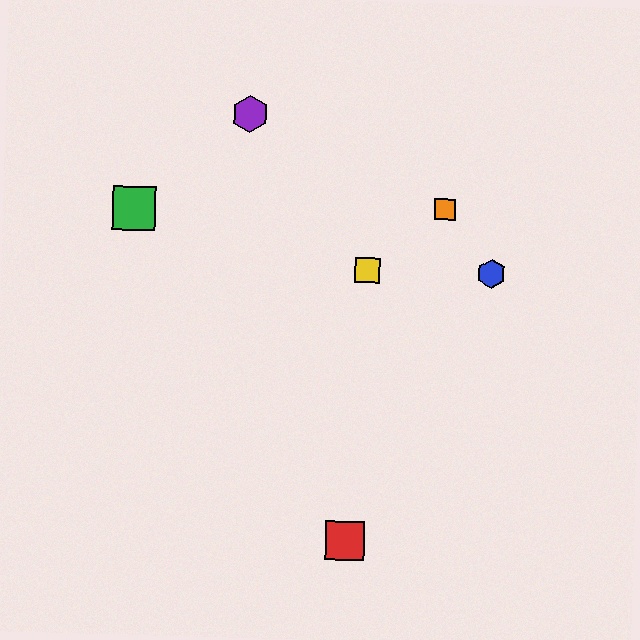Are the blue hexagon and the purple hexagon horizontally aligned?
No, the blue hexagon is at y≈274 and the purple hexagon is at y≈114.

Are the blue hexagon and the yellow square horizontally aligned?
Yes, both are at y≈274.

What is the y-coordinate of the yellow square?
The yellow square is at y≈270.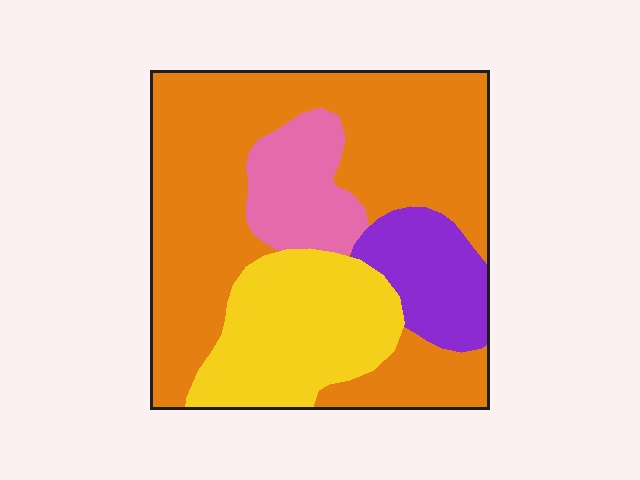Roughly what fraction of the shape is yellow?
Yellow covers 22% of the shape.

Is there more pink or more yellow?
Yellow.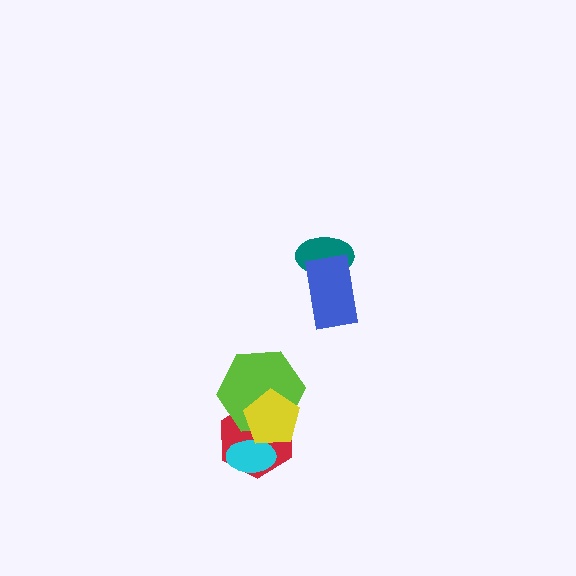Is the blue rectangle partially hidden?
No, no other shape covers it.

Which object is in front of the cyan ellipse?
The yellow pentagon is in front of the cyan ellipse.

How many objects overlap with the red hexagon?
3 objects overlap with the red hexagon.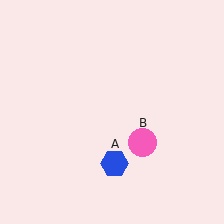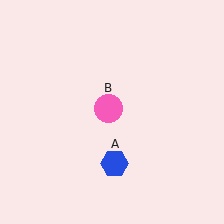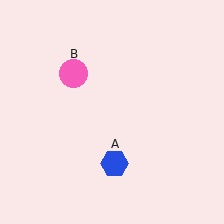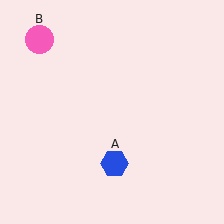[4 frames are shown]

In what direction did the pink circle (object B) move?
The pink circle (object B) moved up and to the left.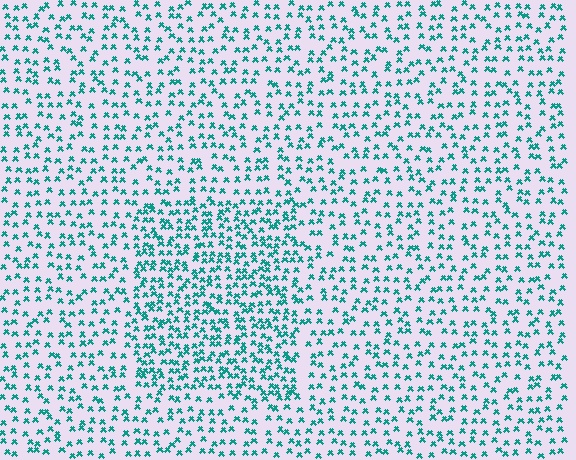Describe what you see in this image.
The image contains small teal elements arranged at two different densities. A rectangle-shaped region is visible where the elements are more densely packed than the surrounding area.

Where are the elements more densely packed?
The elements are more densely packed inside the rectangle boundary.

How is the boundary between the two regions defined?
The boundary is defined by a change in element density (approximately 1.7x ratio). All elements are the same color, size, and shape.